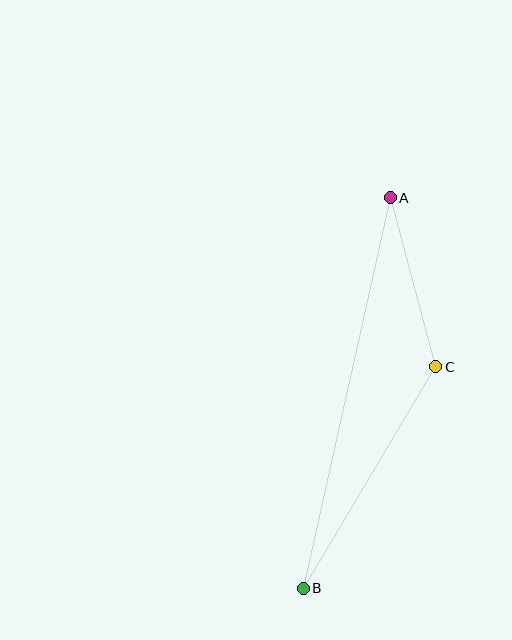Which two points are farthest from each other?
Points A and B are farthest from each other.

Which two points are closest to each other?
Points A and C are closest to each other.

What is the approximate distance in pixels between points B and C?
The distance between B and C is approximately 258 pixels.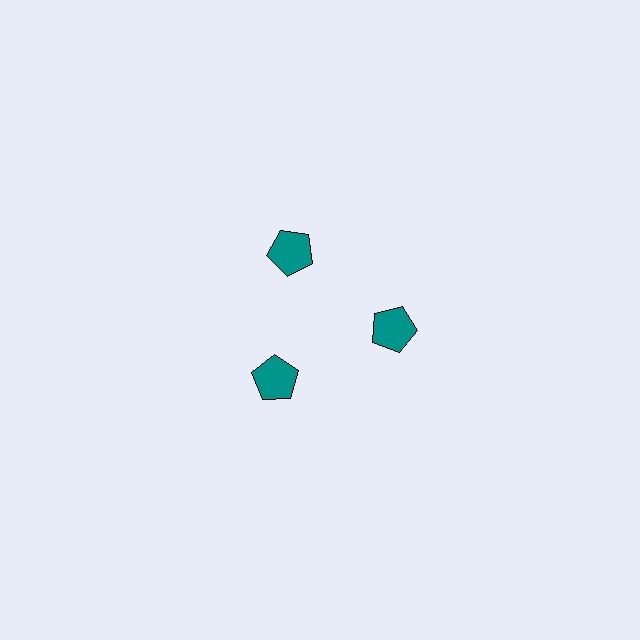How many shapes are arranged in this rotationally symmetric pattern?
There are 3 shapes, arranged in 3 groups of 1.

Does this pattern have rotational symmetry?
Yes, this pattern has 3-fold rotational symmetry. It looks the same after rotating 120 degrees around the center.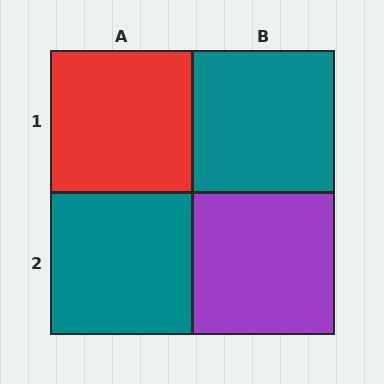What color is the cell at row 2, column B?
Purple.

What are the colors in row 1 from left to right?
Red, teal.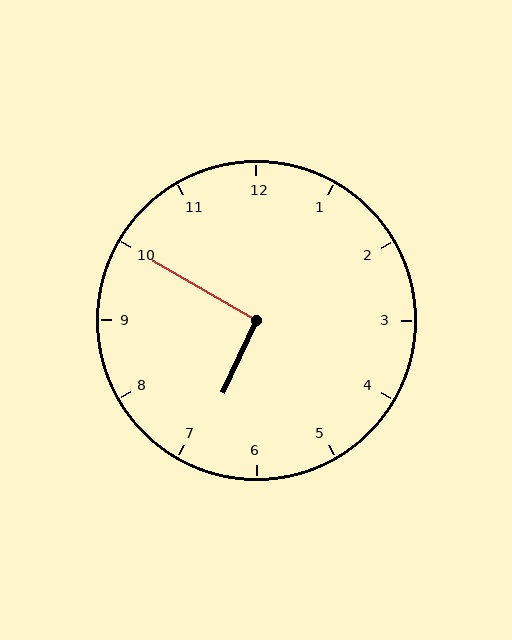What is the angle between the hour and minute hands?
Approximately 95 degrees.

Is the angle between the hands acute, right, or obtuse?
It is right.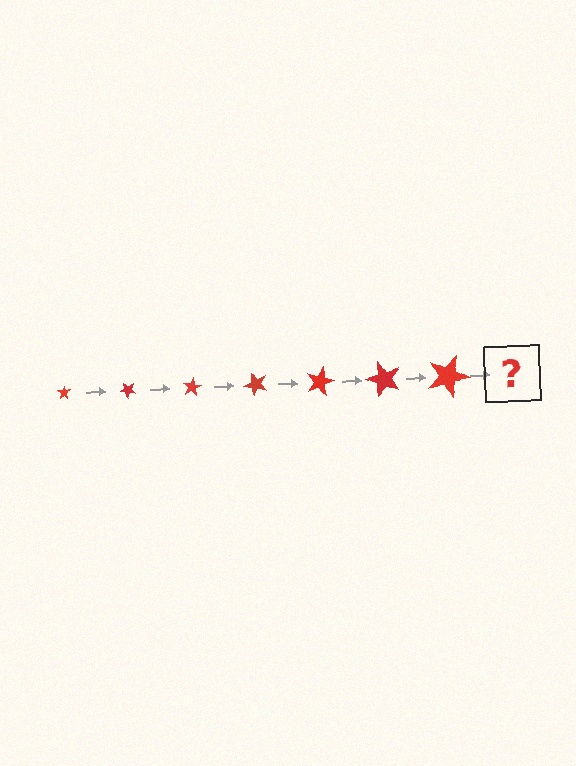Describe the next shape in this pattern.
It should be a star, larger than the previous one and rotated 280 degrees from the start.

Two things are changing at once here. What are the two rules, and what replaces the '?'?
The two rules are that the star grows larger each step and it rotates 40 degrees each step. The '?' should be a star, larger than the previous one and rotated 280 degrees from the start.